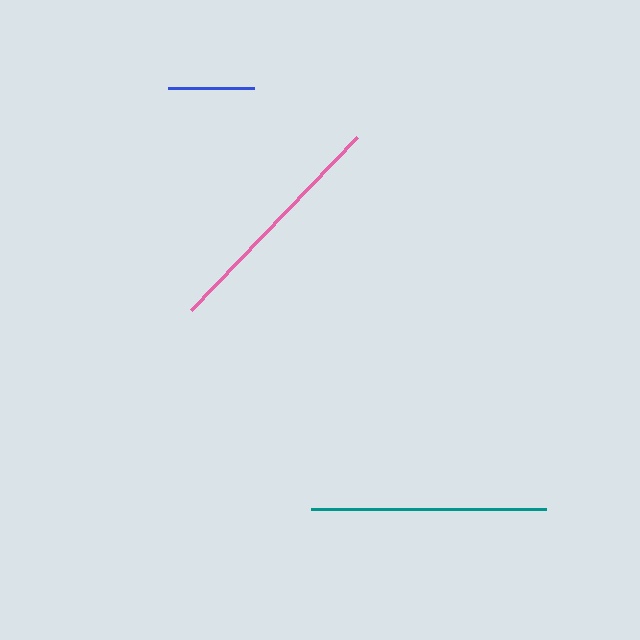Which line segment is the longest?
The pink line is the longest at approximately 240 pixels.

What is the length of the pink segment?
The pink segment is approximately 240 pixels long.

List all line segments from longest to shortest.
From longest to shortest: pink, teal, blue.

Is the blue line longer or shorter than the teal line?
The teal line is longer than the blue line.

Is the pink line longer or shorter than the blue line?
The pink line is longer than the blue line.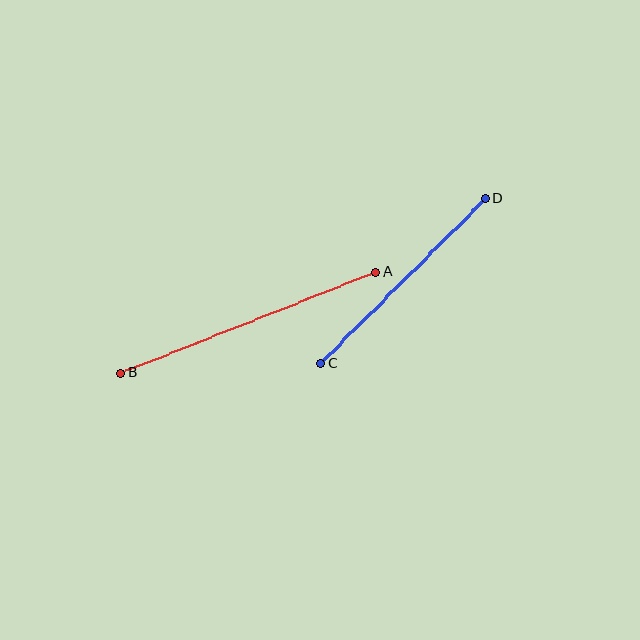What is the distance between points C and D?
The distance is approximately 233 pixels.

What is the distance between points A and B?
The distance is approximately 274 pixels.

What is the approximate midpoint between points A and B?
The midpoint is at approximately (248, 322) pixels.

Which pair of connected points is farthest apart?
Points A and B are farthest apart.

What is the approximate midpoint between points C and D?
The midpoint is at approximately (403, 281) pixels.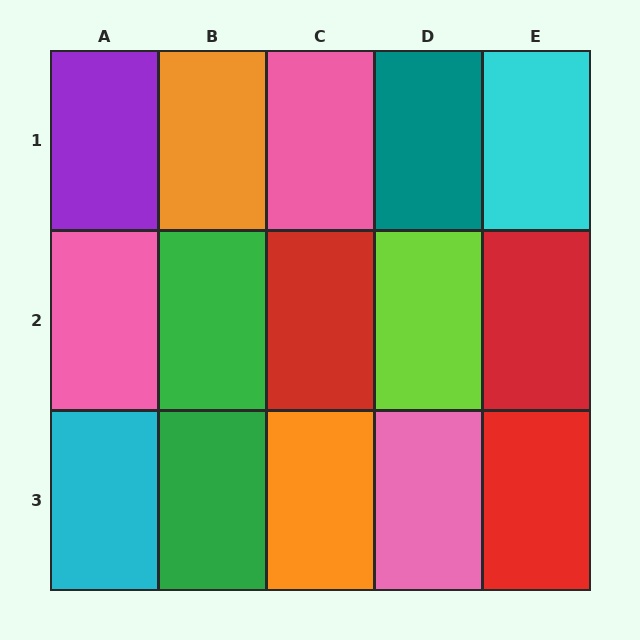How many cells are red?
3 cells are red.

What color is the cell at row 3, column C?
Orange.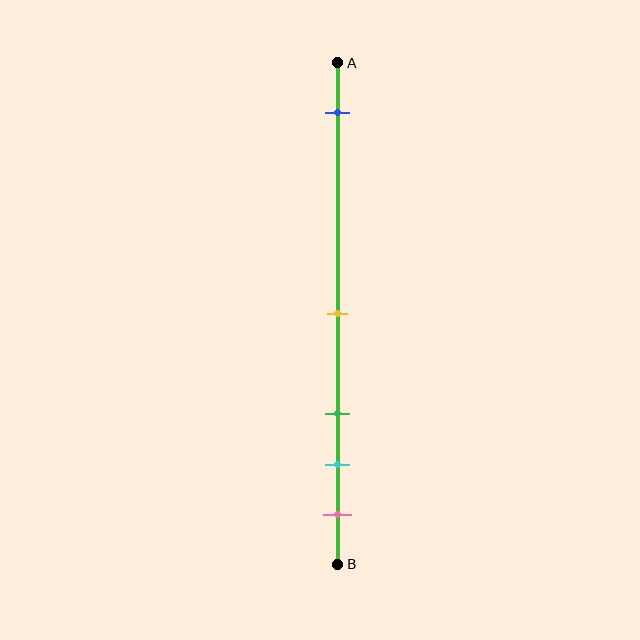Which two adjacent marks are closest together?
The cyan and pink marks are the closest adjacent pair.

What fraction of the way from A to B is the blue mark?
The blue mark is approximately 10% (0.1) of the way from A to B.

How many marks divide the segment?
There are 5 marks dividing the segment.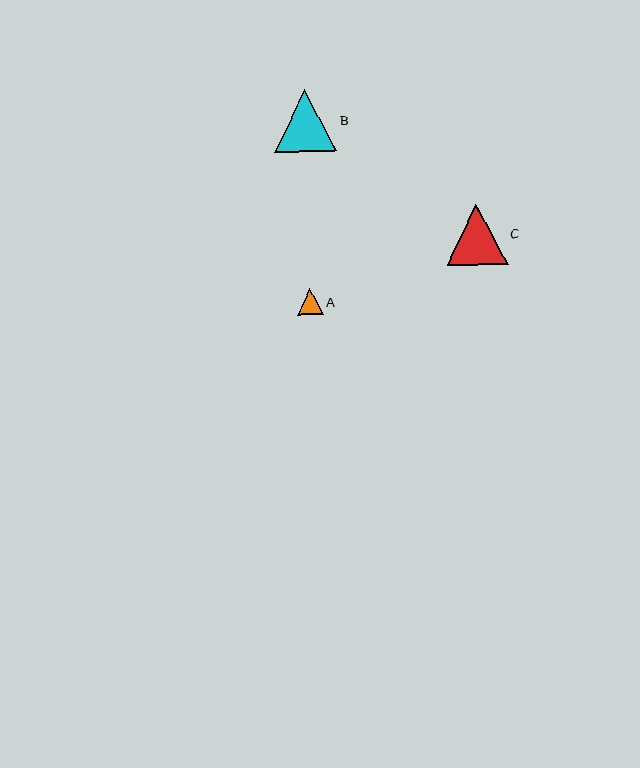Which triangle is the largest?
Triangle B is the largest with a size of approximately 62 pixels.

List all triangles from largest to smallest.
From largest to smallest: B, C, A.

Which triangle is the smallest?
Triangle A is the smallest with a size of approximately 25 pixels.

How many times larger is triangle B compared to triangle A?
Triangle B is approximately 2.4 times the size of triangle A.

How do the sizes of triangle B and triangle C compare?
Triangle B and triangle C are approximately the same size.